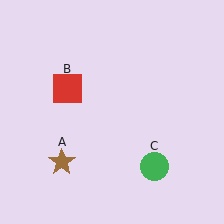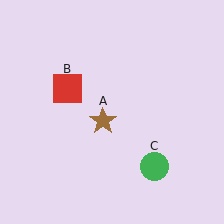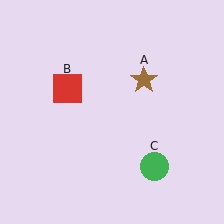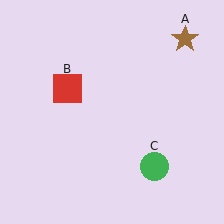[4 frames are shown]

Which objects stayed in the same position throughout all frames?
Red square (object B) and green circle (object C) remained stationary.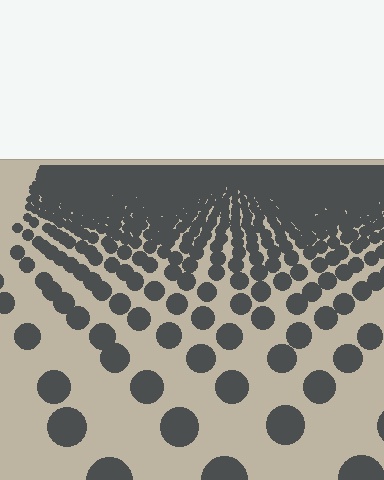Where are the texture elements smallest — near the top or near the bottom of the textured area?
Near the top.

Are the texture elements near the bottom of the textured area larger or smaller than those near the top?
Larger. Near the bottom, elements are closer to the viewer and appear at a bigger on-screen size.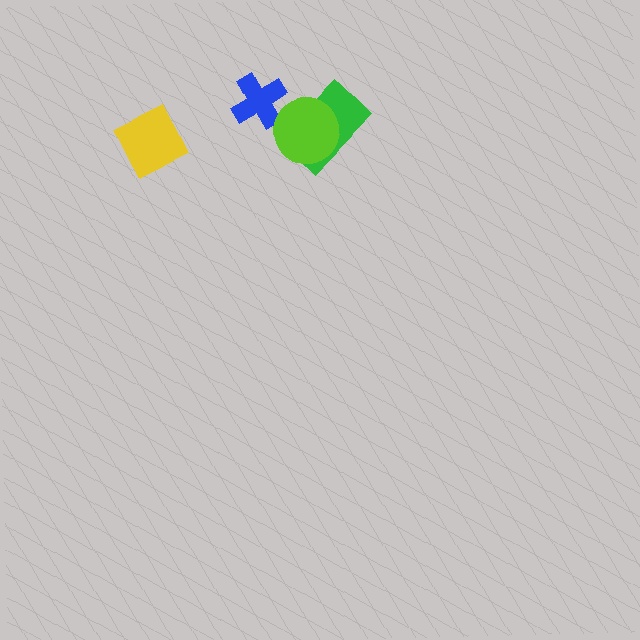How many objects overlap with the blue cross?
0 objects overlap with the blue cross.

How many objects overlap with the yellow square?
0 objects overlap with the yellow square.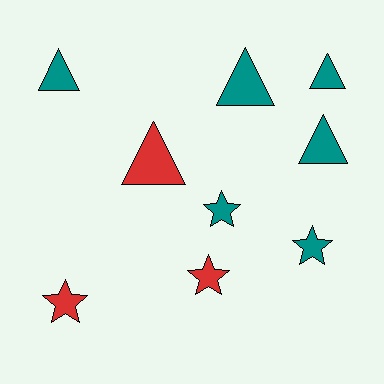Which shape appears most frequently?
Triangle, with 5 objects.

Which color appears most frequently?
Teal, with 6 objects.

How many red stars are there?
There are 2 red stars.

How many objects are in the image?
There are 9 objects.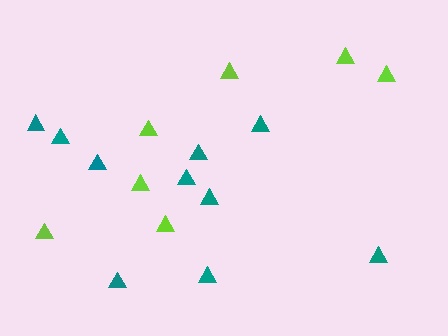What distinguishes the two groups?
There are 2 groups: one group of lime triangles (7) and one group of teal triangles (10).